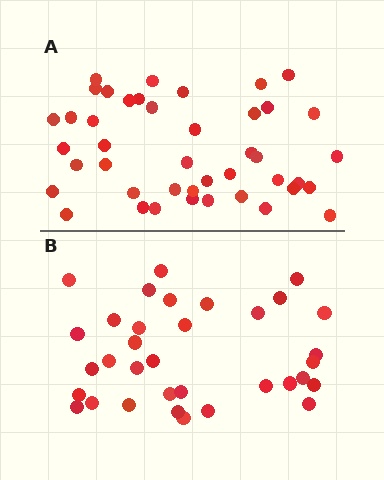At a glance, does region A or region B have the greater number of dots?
Region A (the top region) has more dots.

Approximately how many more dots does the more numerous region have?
Region A has roughly 8 or so more dots than region B.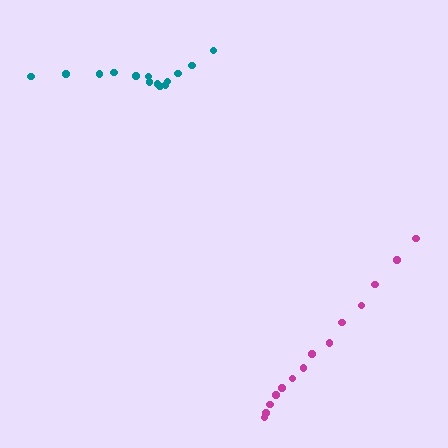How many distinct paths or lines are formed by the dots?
There are 2 distinct paths.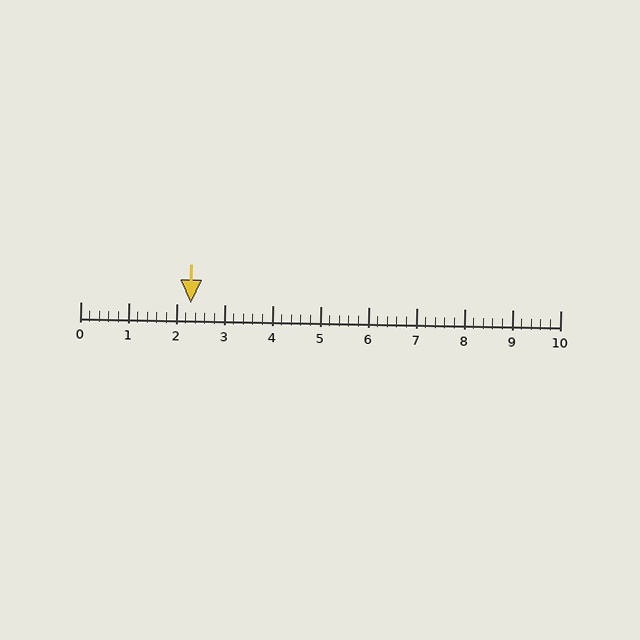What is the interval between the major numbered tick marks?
The major tick marks are spaced 1 units apart.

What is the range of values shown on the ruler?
The ruler shows values from 0 to 10.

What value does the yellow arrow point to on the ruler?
The yellow arrow points to approximately 2.3.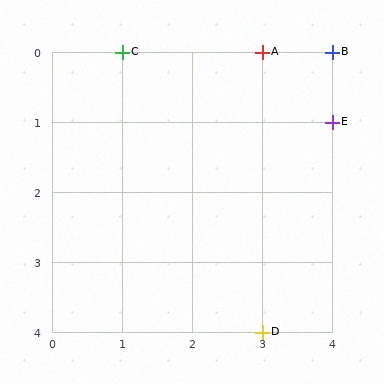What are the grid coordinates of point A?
Point A is at grid coordinates (3, 0).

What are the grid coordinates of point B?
Point B is at grid coordinates (4, 0).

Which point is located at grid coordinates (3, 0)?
Point A is at (3, 0).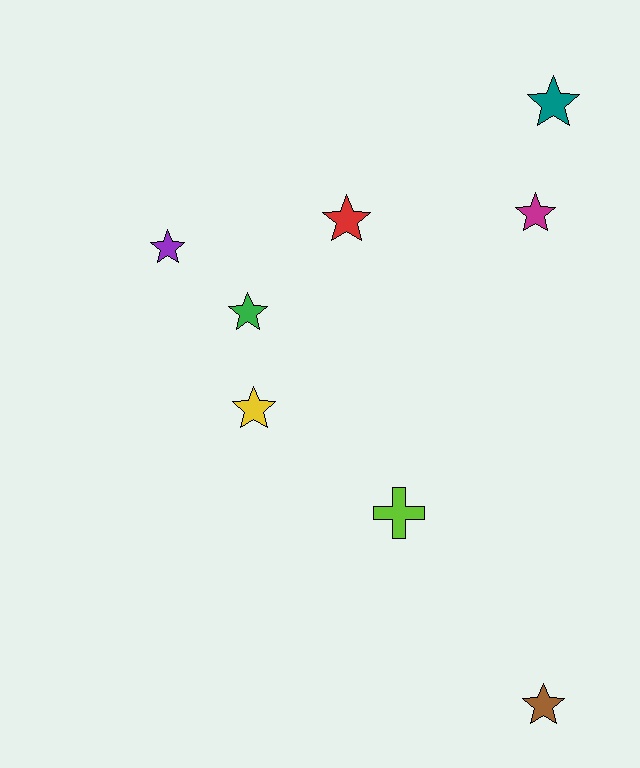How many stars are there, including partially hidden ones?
There are 7 stars.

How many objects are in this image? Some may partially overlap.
There are 8 objects.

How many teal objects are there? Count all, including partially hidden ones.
There is 1 teal object.